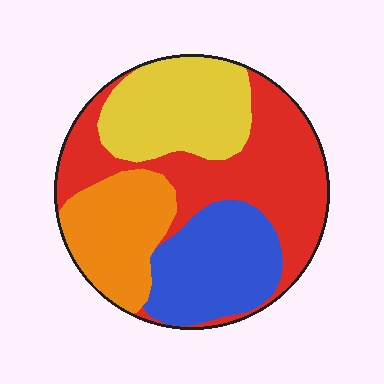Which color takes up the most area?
Red, at roughly 35%.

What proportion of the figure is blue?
Blue covers 21% of the figure.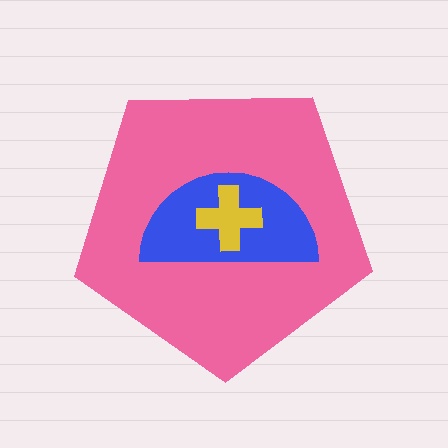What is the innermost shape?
The yellow cross.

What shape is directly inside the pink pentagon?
The blue semicircle.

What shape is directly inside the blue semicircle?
The yellow cross.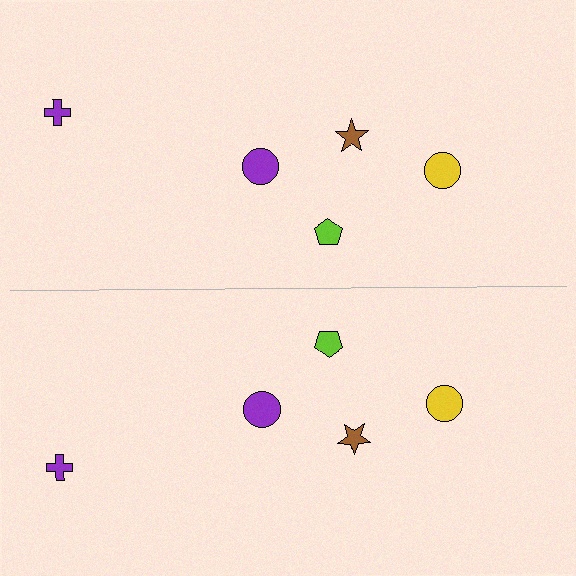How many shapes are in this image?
There are 10 shapes in this image.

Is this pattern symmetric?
Yes, this pattern has bilateral (reflection) symmetry.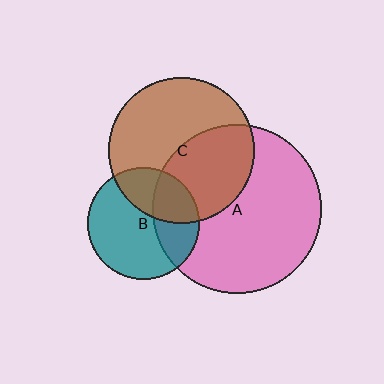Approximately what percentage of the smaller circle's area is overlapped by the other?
Approximately 45%.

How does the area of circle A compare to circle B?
Approximately 2.3 times.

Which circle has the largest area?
Circle A (pink).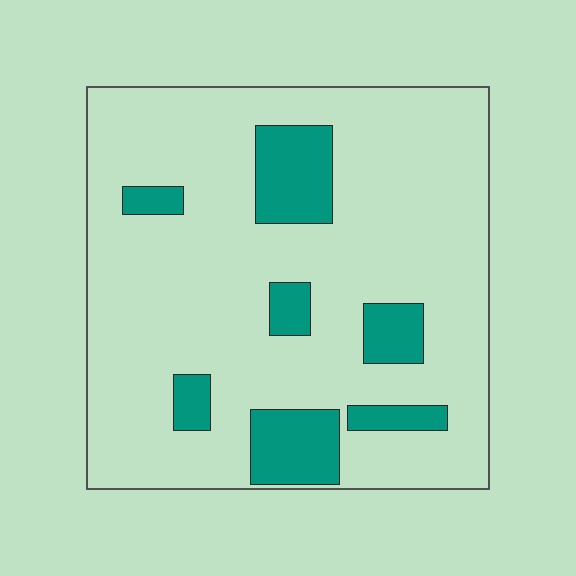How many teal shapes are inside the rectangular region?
7.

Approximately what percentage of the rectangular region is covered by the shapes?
Approximately 15%.